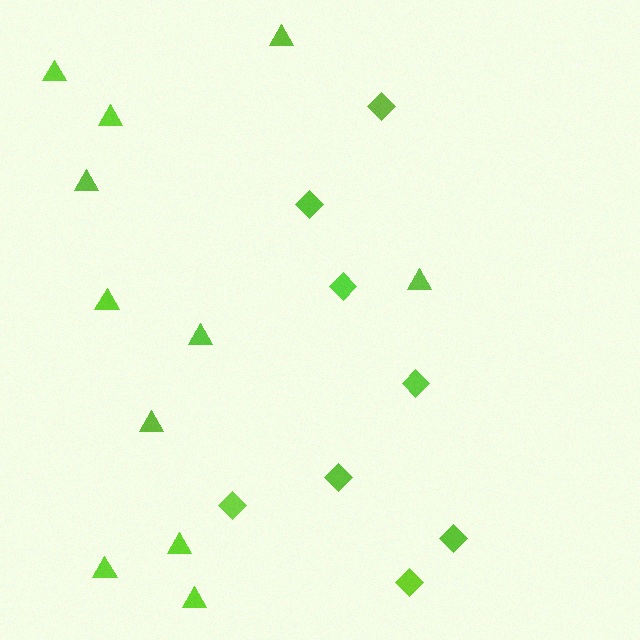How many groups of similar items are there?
There are 2 groups: one group of diamonds (8) and one group of triangles (11).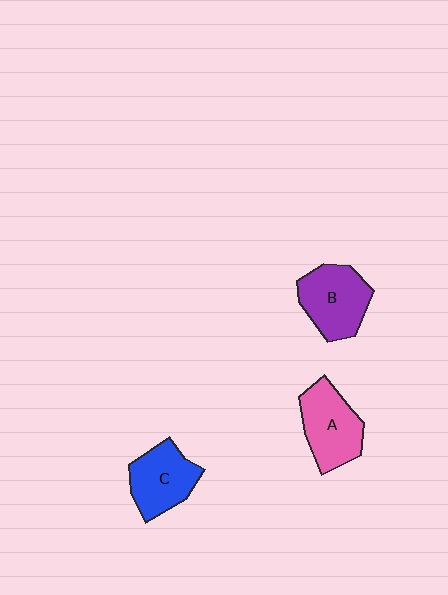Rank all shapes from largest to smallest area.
From largest to smallest: B (purple), A (pink), C (blue).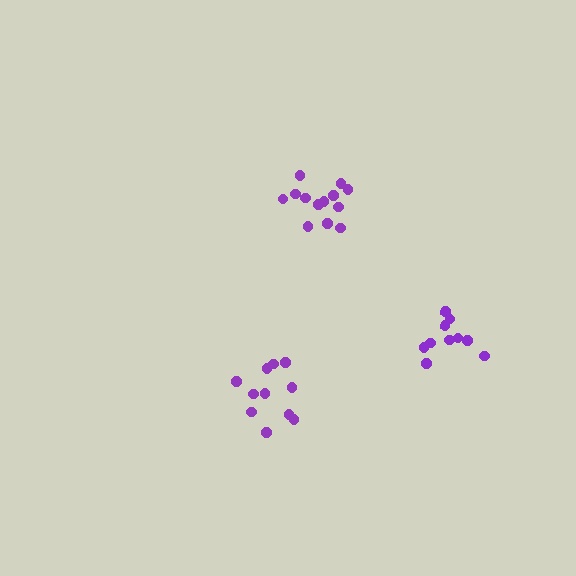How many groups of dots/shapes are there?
There are 3 groups.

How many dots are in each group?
Group 1: 11 dots, Group 2: 10 dots, Group 3: 13 dots (34 total).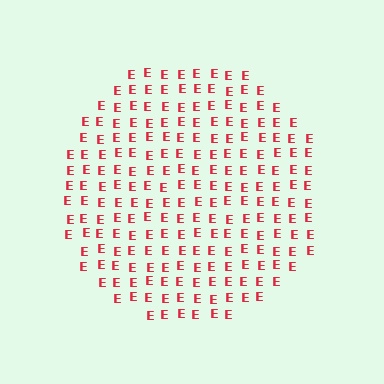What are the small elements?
The small elements are letter E's.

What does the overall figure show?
The overall figure shows a circle.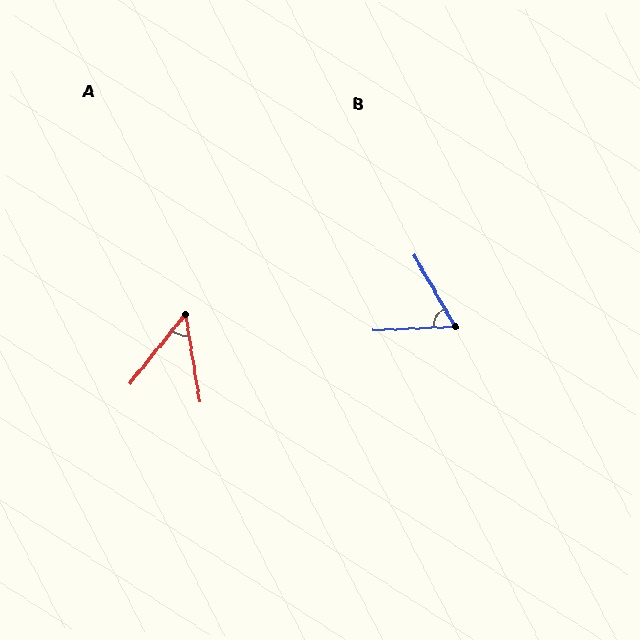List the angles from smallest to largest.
A (48°), B (62°).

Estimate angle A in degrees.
Approximately 48 degrees.